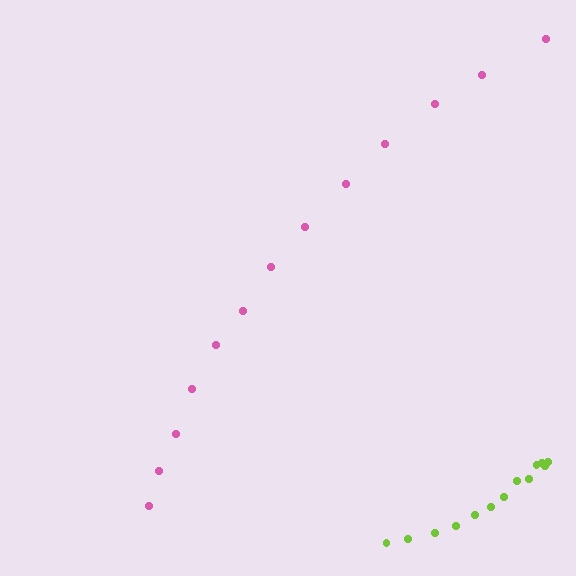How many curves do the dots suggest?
There are 2 distinct paths.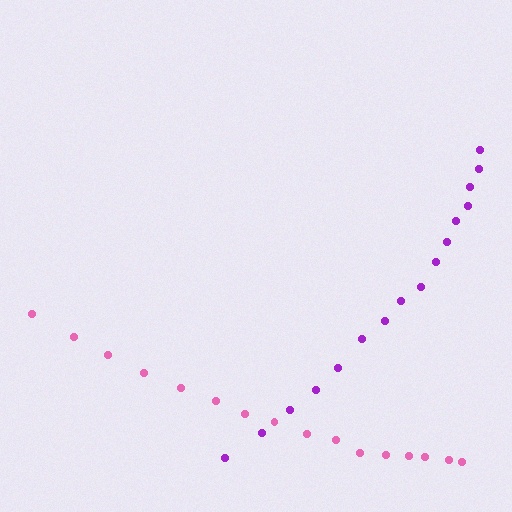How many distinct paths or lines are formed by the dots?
There are 2 distinct paths.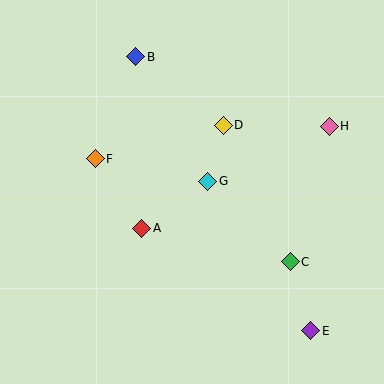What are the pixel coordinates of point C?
Point C is at (290, 262).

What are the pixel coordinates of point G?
Point G is at (208, 181).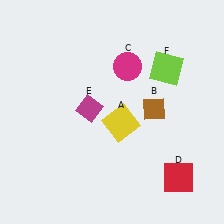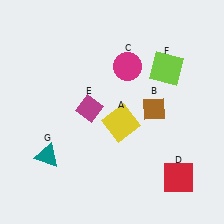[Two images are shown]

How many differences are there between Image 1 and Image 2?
There is 1 difference between the two images.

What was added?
A teal triangle (G) was added in Image 2.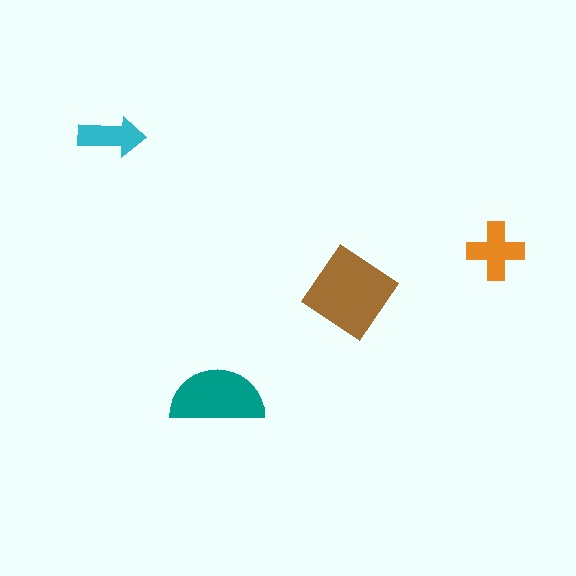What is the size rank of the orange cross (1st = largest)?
3rd.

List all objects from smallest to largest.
The cyan arrow, the orange cross, the teal semicircle, the brown diamond.